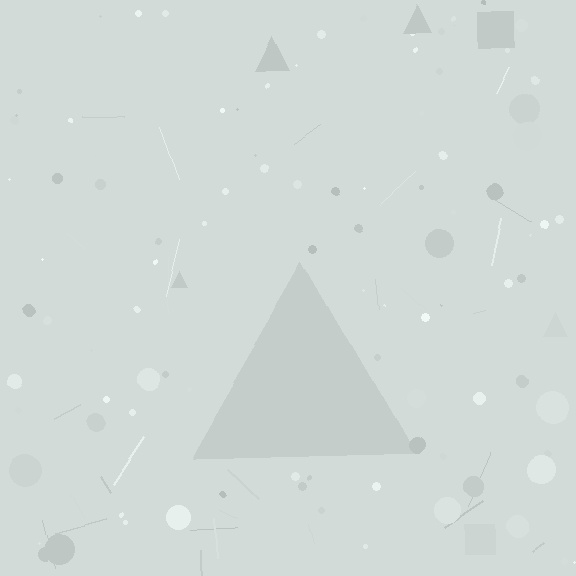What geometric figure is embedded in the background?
A triangle is embedded in the background.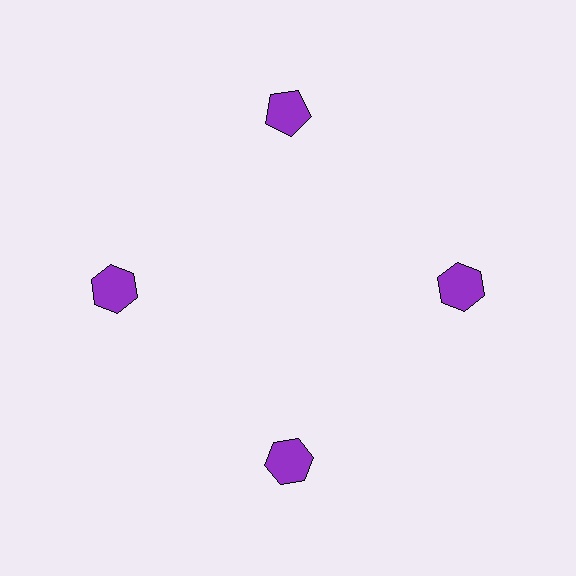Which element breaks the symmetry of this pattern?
The purple pentagon at roughly the 12 o'clock position breaks the symmetry. All other shapes are purple hexagons.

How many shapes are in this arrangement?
There are 4 shapes arranged in a ring pattern.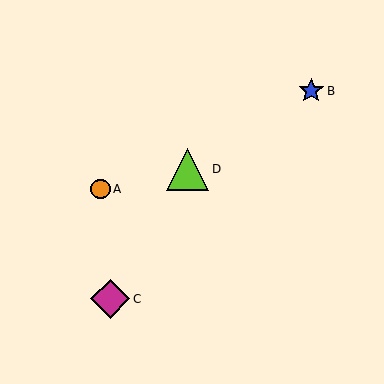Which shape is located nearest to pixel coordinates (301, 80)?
The blue star (labeled B) at (311, 91) is nearest to that location.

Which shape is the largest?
The lime triangle (labeled D) is the largest.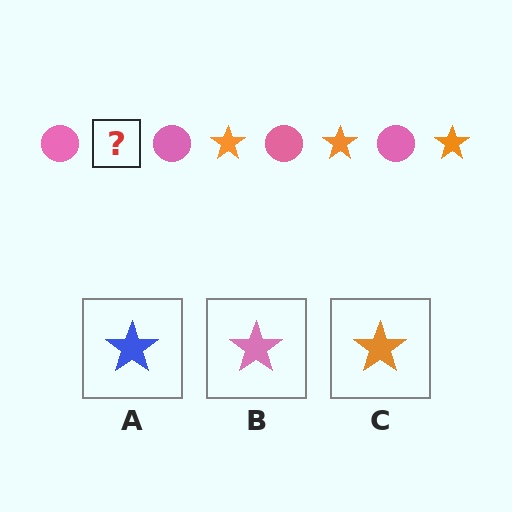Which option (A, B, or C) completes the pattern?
C.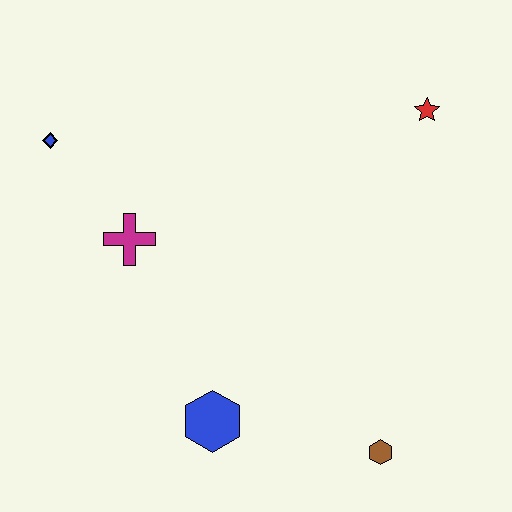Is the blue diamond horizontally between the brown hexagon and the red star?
No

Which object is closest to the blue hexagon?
The brown hexagon is closest to the blue hexagon.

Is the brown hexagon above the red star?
No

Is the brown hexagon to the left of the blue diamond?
No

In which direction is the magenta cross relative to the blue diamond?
The magenta cross is below the blue diamond.